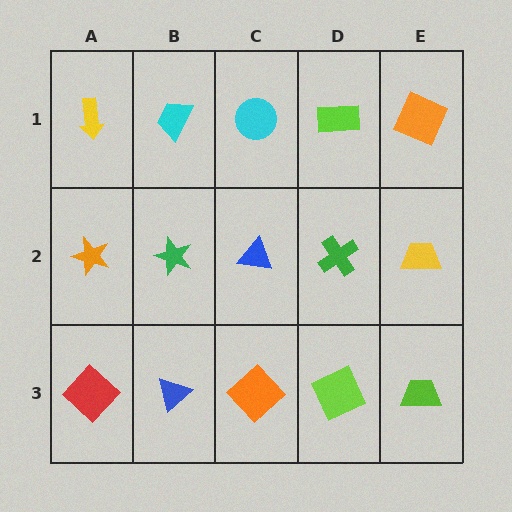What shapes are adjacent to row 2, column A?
A yellow arrow (row 1, column A), a red diamond (row 3, column A), a green star (row 2, column B).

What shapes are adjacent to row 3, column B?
A green star (row 2, column B), a red diamond (row 3, column A), an orange diamond (row 3, column C).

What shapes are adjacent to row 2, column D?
A lime rectangle (row 1, column D), a lime square (row 3, column D), a blue triangle (row 2, column C), a yellow trapezoid (row 2, column E).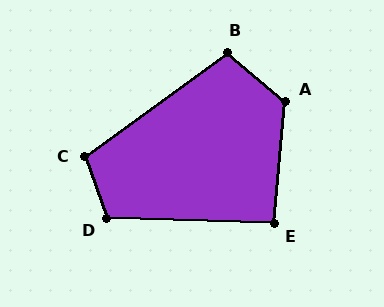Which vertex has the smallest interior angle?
E, at approximately 94 degrees.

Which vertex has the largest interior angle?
A, at approximately 125 degrees.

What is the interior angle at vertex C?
Approximately 107 degrees (obtuse).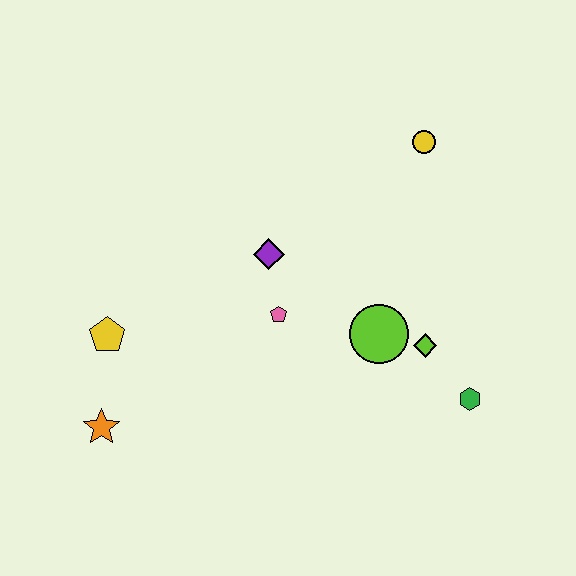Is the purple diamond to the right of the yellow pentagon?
Yes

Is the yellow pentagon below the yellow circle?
Yes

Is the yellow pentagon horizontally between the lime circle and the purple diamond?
No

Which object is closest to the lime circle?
The lime diamond is closest to the lime circle.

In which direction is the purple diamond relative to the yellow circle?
The purple diamond is to the left of the yellow circle.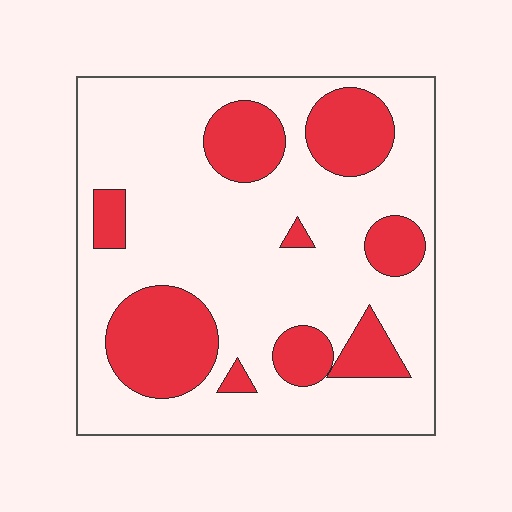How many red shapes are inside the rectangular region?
9.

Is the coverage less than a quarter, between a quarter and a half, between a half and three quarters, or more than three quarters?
Between a quarter and a half.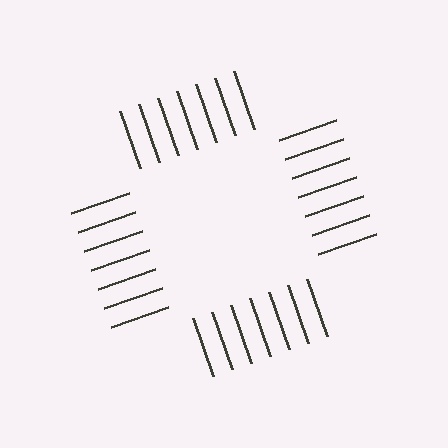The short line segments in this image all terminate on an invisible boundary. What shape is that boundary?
An illusory square — the line segments terminate on its edges but no continuous stroke is drawn.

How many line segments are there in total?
28 — 7 along each of the 4 edges.